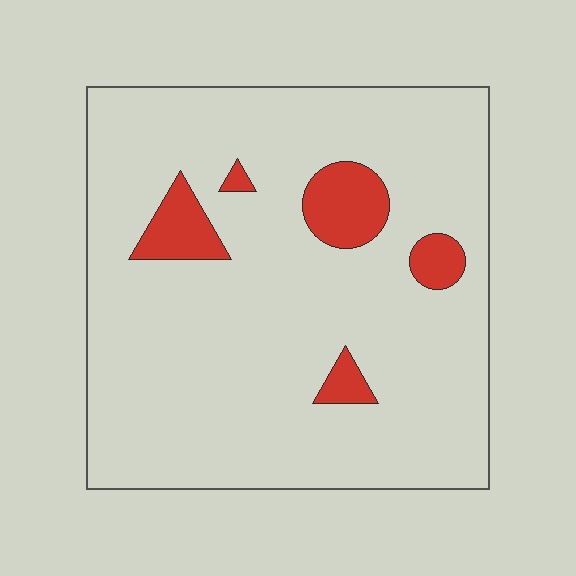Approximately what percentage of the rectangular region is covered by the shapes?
Approximately 10%.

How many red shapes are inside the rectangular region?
5.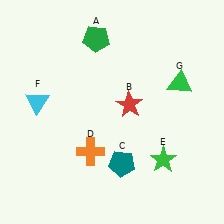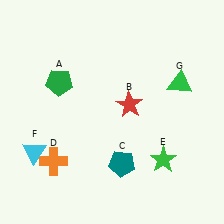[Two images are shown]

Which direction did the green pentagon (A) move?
The green pentagon (A) moved down.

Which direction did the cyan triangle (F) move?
The cyan triangle (F) moved down.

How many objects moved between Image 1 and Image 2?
3 objects moved between the two images.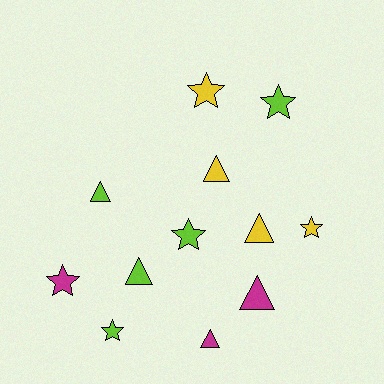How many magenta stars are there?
There is 1 magenta star.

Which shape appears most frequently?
Star, with 6 objects.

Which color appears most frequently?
Lime, with 5 objects.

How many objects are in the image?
There are 12 objects.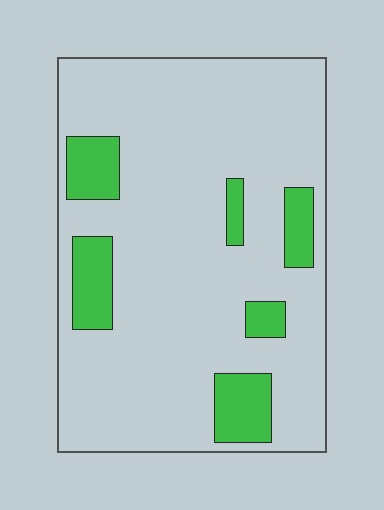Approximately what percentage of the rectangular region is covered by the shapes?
Approximately 15%.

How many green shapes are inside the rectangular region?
6.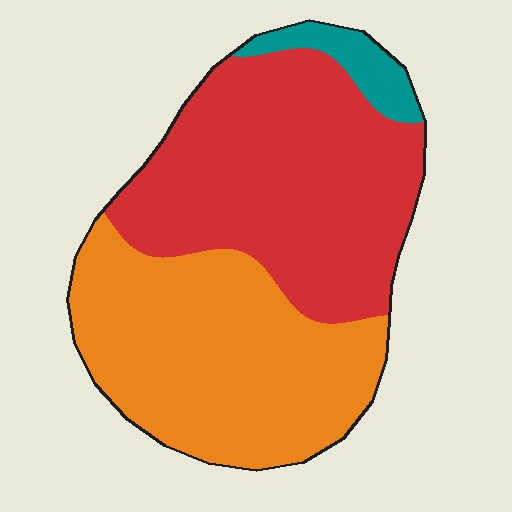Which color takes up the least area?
Teal, at roughly 5%.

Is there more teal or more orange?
Orange.